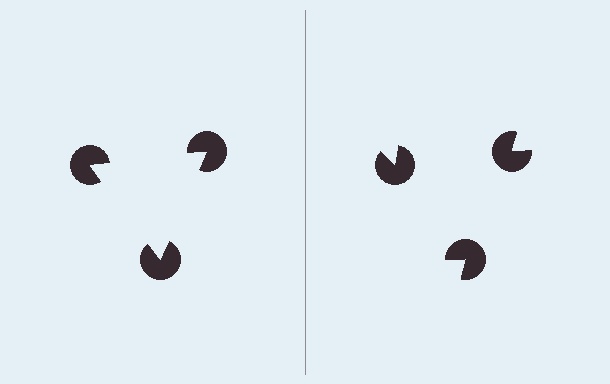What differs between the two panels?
The pac-man discs are positioned identically on both sides; only the wedge orientations differ. On the left they align to a triangle; on the right they are misaligned.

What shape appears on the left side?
An illusory triangle.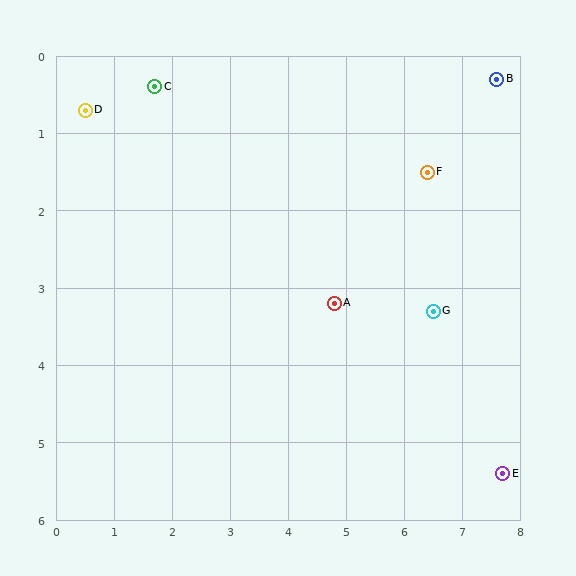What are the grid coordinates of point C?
Point C is at approximately (1.7, 0.4).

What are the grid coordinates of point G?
Point G is at approximately (6.5, 3.3).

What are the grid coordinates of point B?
Point B is at approximately (7.6, 0.3).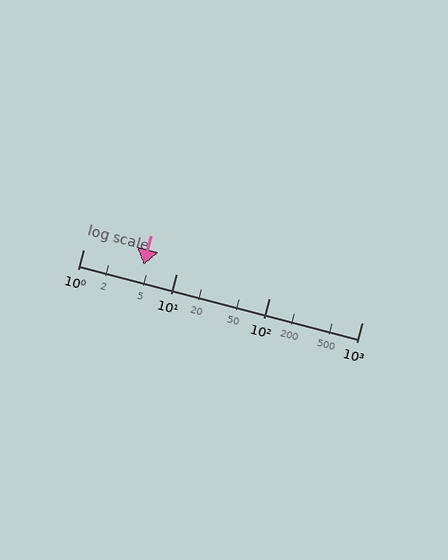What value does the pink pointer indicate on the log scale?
The pointer indicates approximately 4.5.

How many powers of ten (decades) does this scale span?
The scale spans 3 decades, from 1 to 1000.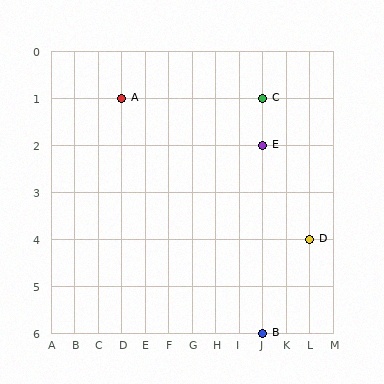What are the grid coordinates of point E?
Point E is at grid coordinates (J, 2).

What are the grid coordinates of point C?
Point C is at grid coordinates (J, 1).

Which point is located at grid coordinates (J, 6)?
Point B is at (J, 6).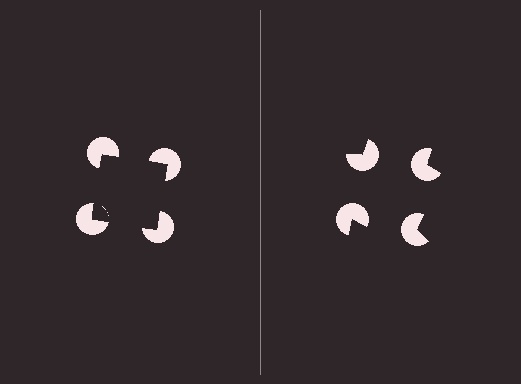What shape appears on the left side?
An illusory square.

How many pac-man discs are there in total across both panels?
8 — 4 on each side.